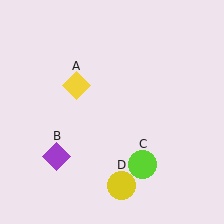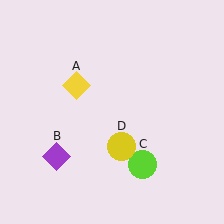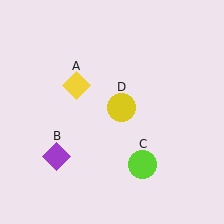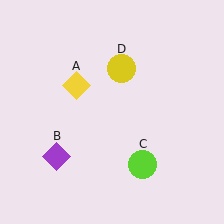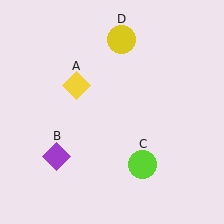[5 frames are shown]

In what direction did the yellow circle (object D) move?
The yellow circle (object D) moved up.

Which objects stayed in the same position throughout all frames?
Yellow diamond (object A) and purple diamond (object B) and lime circle (object C) remained stationary.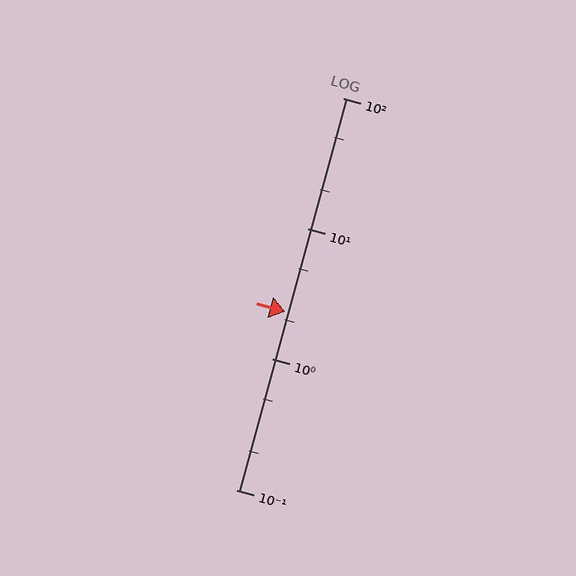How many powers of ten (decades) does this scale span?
The scale spans 3 decades, from 0.1 to 100.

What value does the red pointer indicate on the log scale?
The pointer indicates approximately 2.3.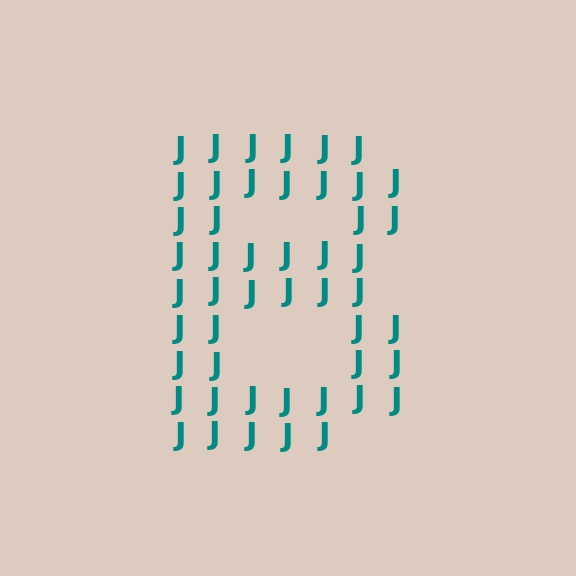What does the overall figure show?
The overall figure shows the letter B.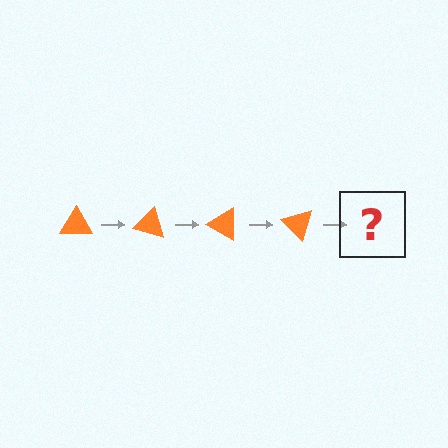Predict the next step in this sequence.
The next step is an orange triangle rotated 60 degrees.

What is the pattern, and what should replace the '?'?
The pattern is that the triangle rotates 15 degrees each step. The '?' should be an orange triangle rotated 60 degrees.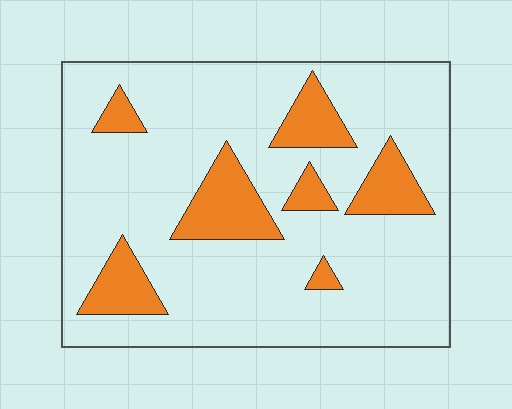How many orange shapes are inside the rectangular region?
7.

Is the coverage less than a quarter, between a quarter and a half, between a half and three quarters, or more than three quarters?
Less than a quarter.